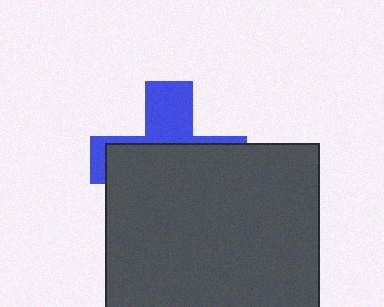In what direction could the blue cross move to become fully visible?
The blue cross could move up. That would shift it out from behind the dark gray square entirely.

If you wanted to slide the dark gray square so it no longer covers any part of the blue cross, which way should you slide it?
Slide it down — that is the most direct way to separate the two shapes.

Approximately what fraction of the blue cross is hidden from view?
Roughly 65% of the blue cross is hidden behind the dark gray square.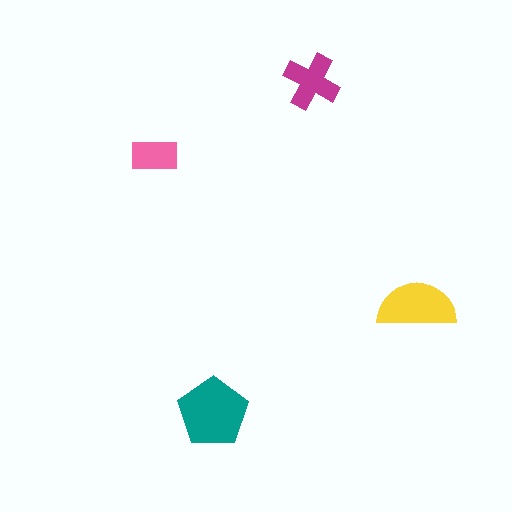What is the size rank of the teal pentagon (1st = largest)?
1st.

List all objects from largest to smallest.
The teal pentagon, the yellow semicircle, the magenta cross, the pink rectangle.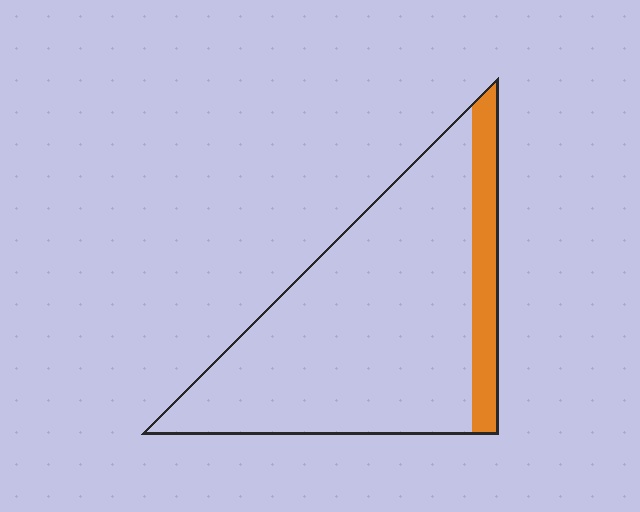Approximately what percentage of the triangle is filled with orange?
Approximately 15%.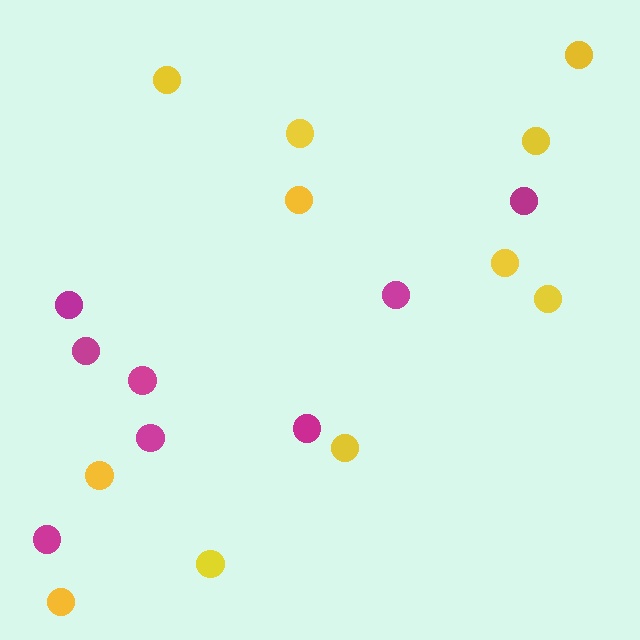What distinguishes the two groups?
There are 2 groups: one group of magenta circles (8) and one group of yellow circles (11).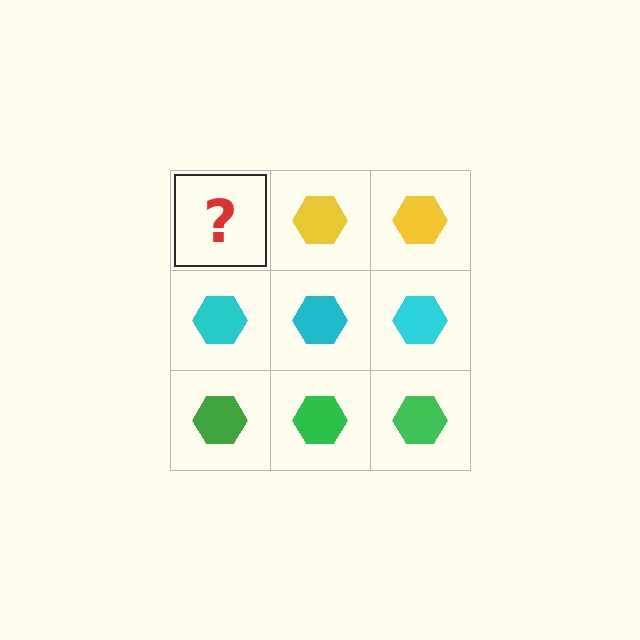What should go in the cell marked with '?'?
The missing cell should contain a yellow hexagon.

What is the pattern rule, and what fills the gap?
The rule is that each row has a consistent color. The gap should be filled with a yellow hexagon.